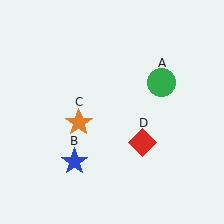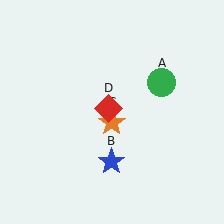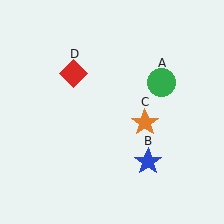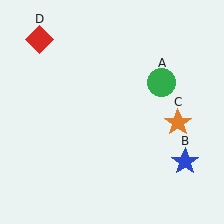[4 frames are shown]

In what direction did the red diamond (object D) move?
The red diamond (object D) moved up and to the left.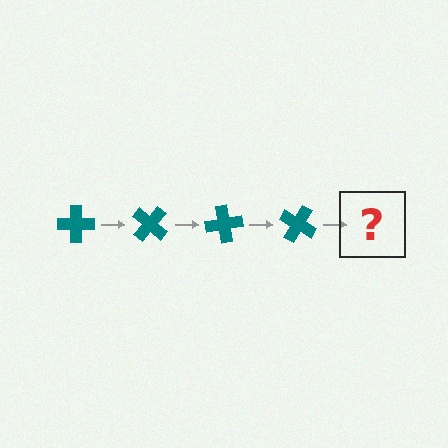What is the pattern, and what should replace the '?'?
The pattern is that the cross rotates 40 degrees each step. The '?' should be a teal cross rotated 160 degrees.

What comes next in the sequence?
The next element should be a teal cross rotated 160 degrees.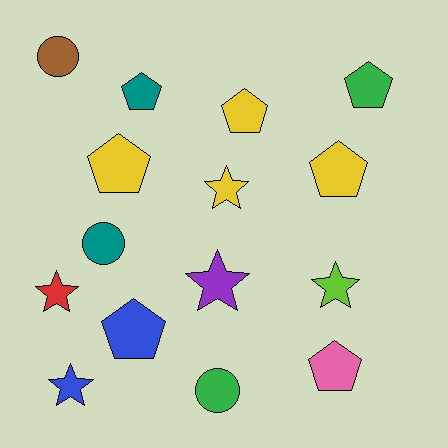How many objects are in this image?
There are 15 objects.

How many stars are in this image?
There are 5 stars.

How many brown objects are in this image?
There is 1 brown object.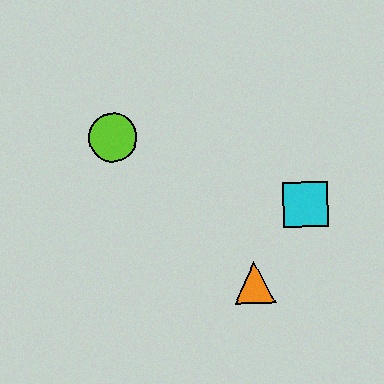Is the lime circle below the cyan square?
No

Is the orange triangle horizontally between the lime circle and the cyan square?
Yes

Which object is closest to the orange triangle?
The cyan square is closest to the orange triangle.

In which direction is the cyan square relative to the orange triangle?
The cyan square is above the orange triangle.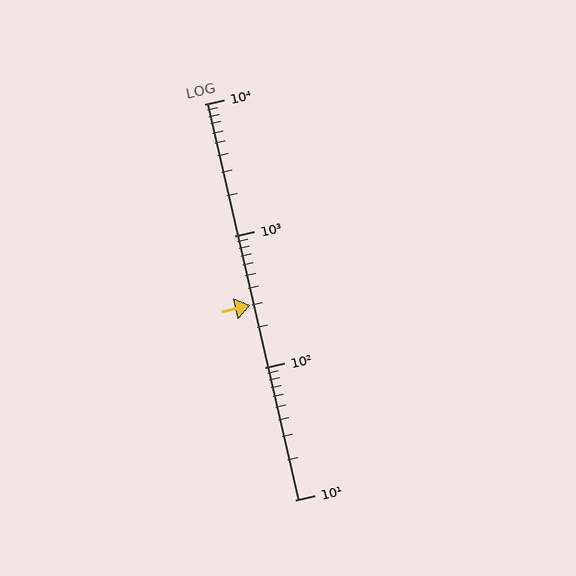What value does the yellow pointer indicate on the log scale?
The pointer indicates approximately 300.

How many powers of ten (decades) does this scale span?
The scale spans 3 decades, from 10 to 10000.